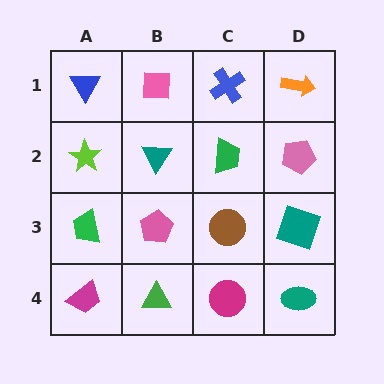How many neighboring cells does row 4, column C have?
3.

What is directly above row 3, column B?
A teal triangle.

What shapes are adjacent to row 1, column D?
A pink pentagon (row 2, column D), a blue cross (row 1, column C).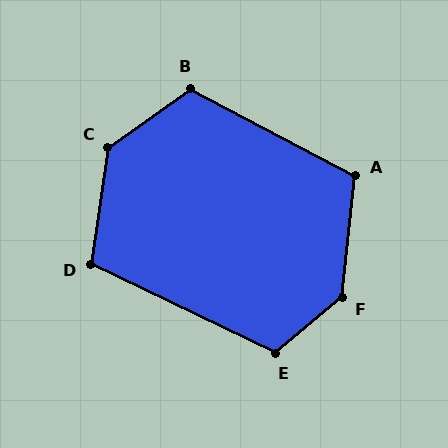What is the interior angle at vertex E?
Approximately 114 degrees (obtuse).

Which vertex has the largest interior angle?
F, at approximately 136 degrees.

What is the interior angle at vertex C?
Approximately 134 degrees (obtuse).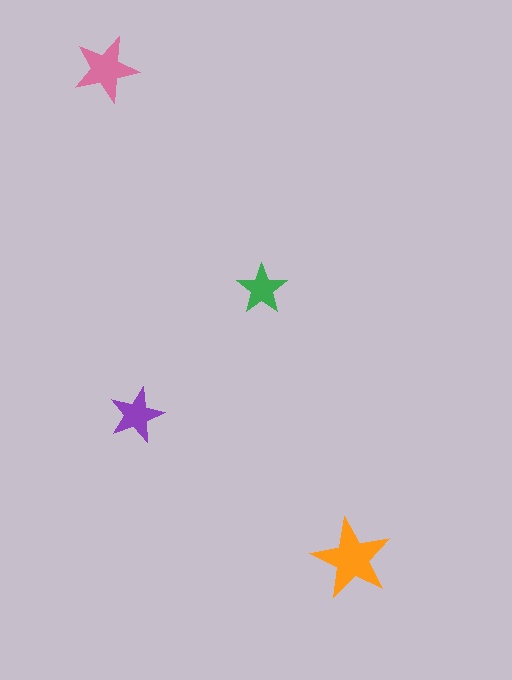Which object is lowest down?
The orange star is bottommost.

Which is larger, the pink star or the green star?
The pink one.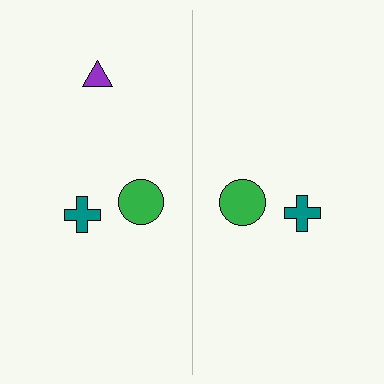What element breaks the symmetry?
A purple triangle is missing from the right side.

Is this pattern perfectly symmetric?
No, the pattern is not perfectly symmetric. A purple triangle is missing from the right side.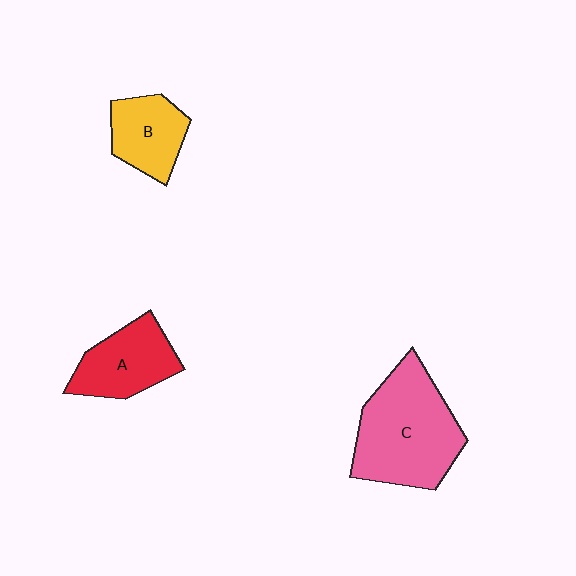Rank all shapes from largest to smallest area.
From largest to smallest: C (pink), A (red), B (yellow).